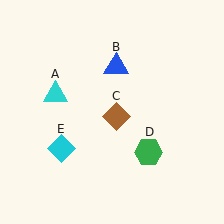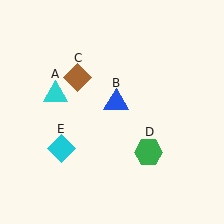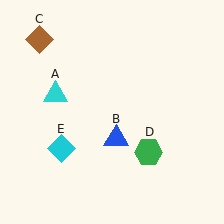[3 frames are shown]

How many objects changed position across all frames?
2 objects changed position: blue triangle (object B), brown diamond (object C).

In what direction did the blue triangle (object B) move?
The blue triangle (object B) moved down.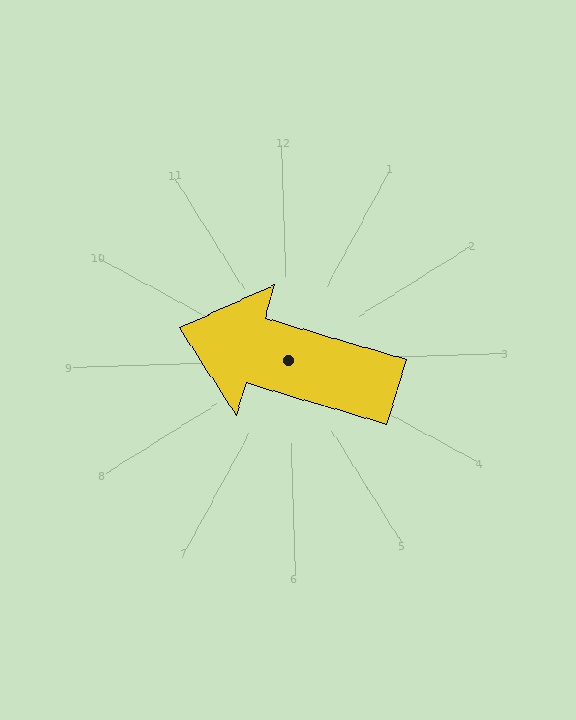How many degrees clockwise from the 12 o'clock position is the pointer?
Approximately 288 degrees.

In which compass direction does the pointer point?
West.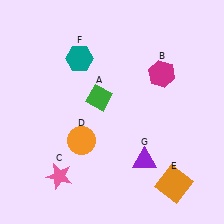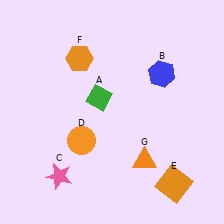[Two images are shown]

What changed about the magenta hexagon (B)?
In Image 1, B is magenta. In Image 2, it changed to blue.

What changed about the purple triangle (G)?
In Image 1, G is purple. In Image 2, it changed to orange.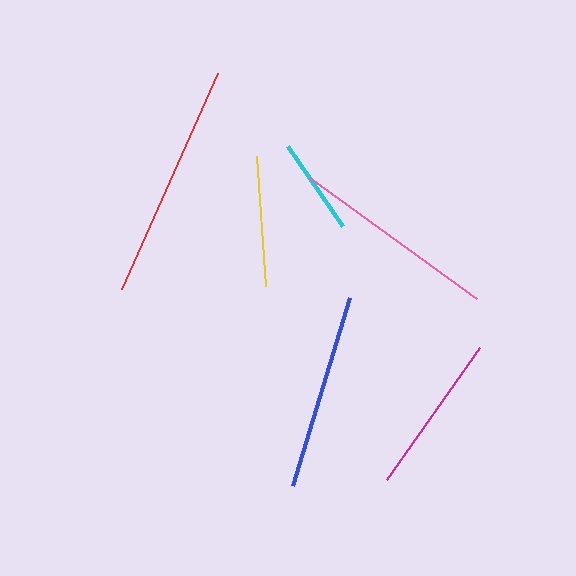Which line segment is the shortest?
The cyan line is the shortest at approximately 97 pixels.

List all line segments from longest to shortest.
From longest to shortest: red, pink, blue, magenta, yellow, cyan.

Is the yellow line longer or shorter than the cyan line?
The yellow line is longer than the cyan line.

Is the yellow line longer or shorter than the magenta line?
The magenta line is longer than the yellow line.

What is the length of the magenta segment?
The magenta segment is approximately 162 pixels long.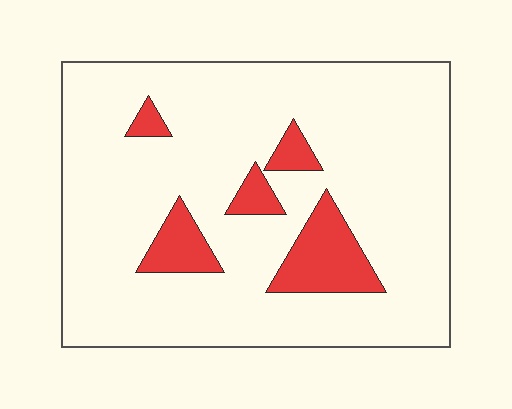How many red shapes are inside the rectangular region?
5.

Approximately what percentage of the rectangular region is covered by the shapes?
Approximately 15%.